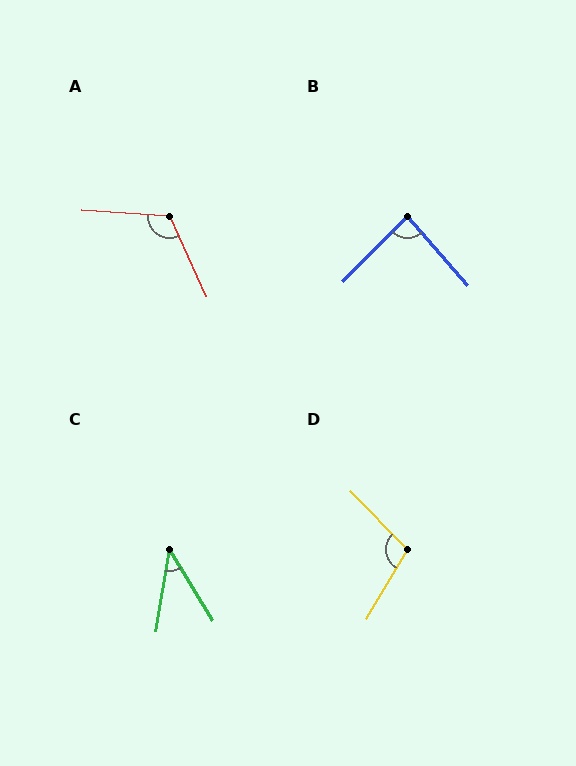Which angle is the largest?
A, at approximately 118 degrees.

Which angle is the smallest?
C, at approximately 41 degrees.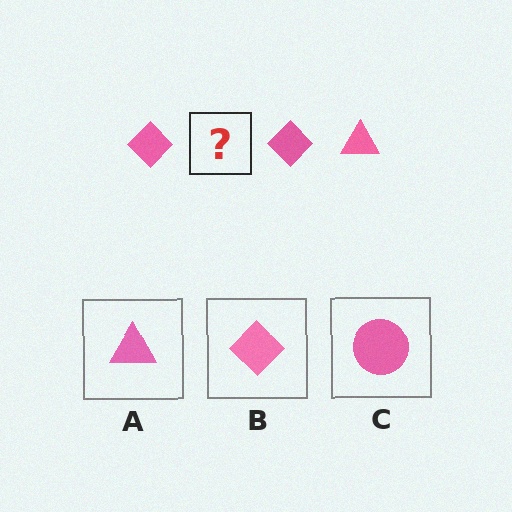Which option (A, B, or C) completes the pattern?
A.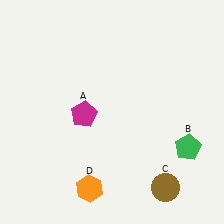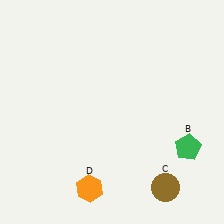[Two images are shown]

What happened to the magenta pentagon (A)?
The magenta pentagon (A) was removed in Image 2. It was in the bottom-left area of Image 1.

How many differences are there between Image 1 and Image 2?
There is 1 difference between the two images.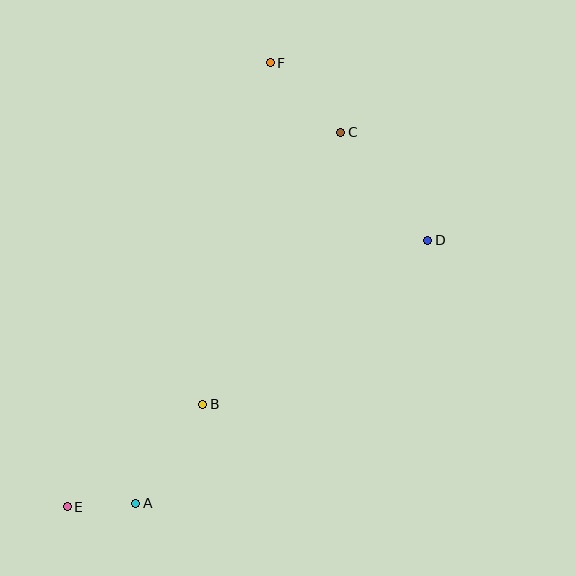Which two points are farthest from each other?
Points E and F are farthest from each other.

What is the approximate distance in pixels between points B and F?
The distance between B and F is approximately 348 pixels.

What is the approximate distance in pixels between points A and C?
The distance between A and C is approximately 424 pixels.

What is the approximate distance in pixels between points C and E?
The distance between C and E is approximately 464 pixels.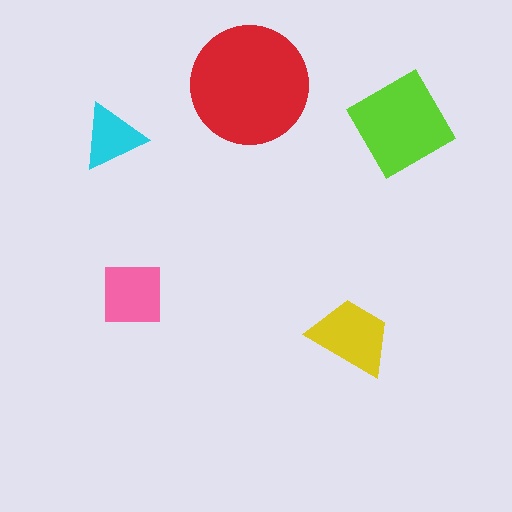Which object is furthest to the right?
The lime diamond is rightmost.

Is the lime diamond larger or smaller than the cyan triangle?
Larger.